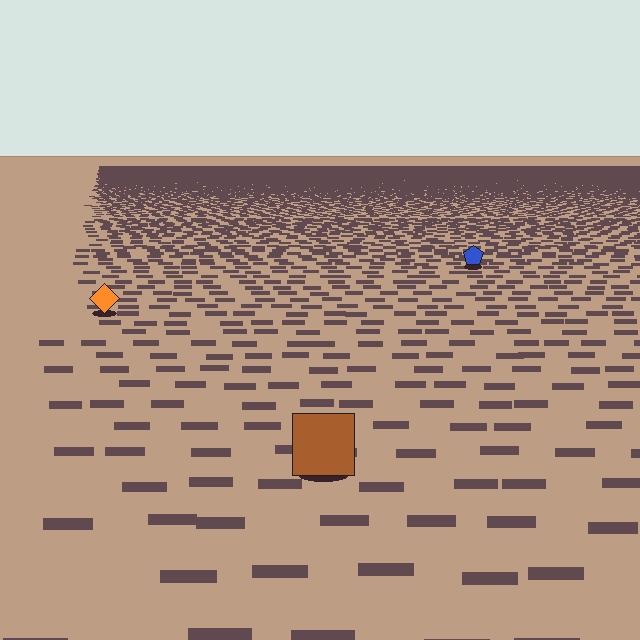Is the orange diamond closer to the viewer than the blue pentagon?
Yes. The orange diamond is closer — you can tell from the texture gradient: the ground texture is coarser near it.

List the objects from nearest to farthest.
From nearest to farthest: the brown square, the orange diamond, the blue pentagon.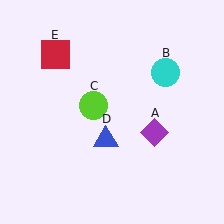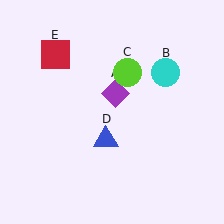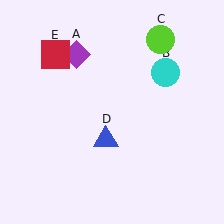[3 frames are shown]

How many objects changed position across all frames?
2 objects changed position: purple diamond (object A), lime circle (object C).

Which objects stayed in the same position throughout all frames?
Cyan circle (object B) and blue triangle (object D) and red square (object E) remained stationary.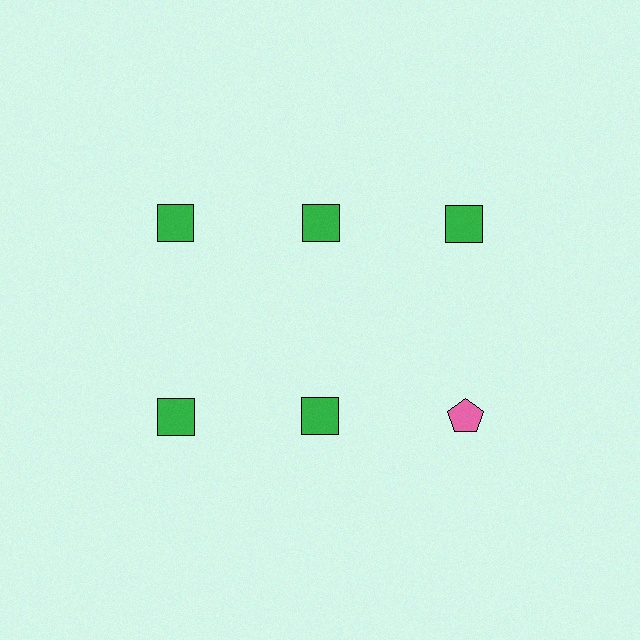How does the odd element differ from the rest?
It differs in both color (pink instead of green) and shape (pentagon instead of square).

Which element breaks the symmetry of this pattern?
The pink pentagon in the second row, center column breaks the symmetry. All other shapes are green squares.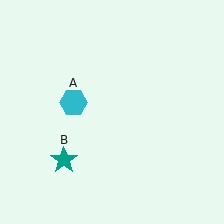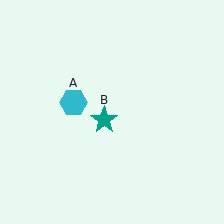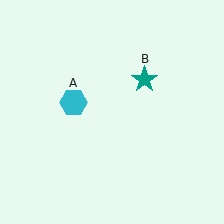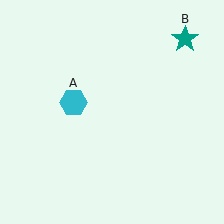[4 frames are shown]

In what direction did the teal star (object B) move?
The teal star (object B) moved up and to the right.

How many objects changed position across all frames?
1 object changed position: teal star (object B).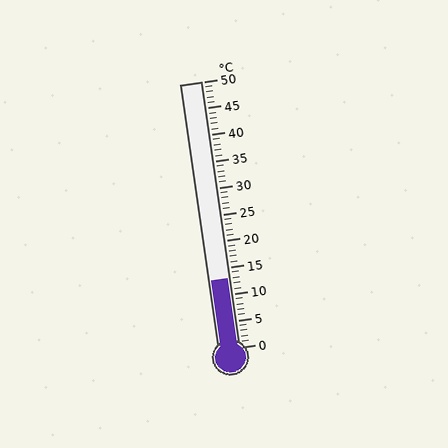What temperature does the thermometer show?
The thermometer shows approximately 13°C.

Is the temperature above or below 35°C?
The temperature is below 35°C.